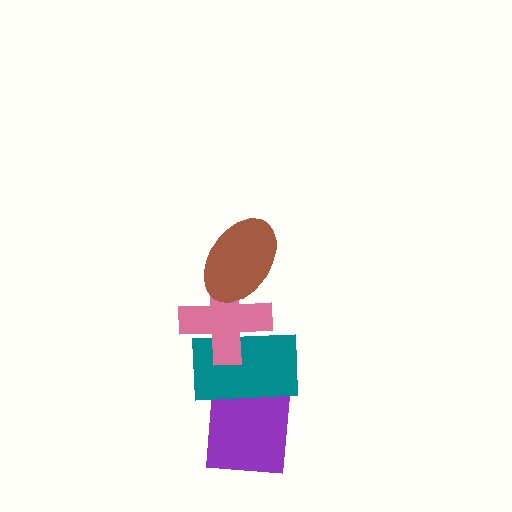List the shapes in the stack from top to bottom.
From top to bottom: the brown ellipse, the pink cross, the teal rectangle, the purple square.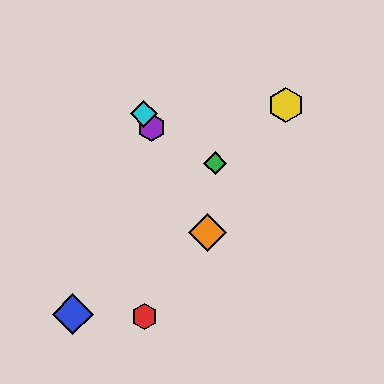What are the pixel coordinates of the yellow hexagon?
The yellow hexagon is at (286, 105).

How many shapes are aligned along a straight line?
3 shapes (the purple hexagon, the orange diamond, the cyan diamond) are aligned along a straight line.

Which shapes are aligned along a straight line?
The purple hexagon, the orange diamond, the cyan diamond are aligned along a straight line.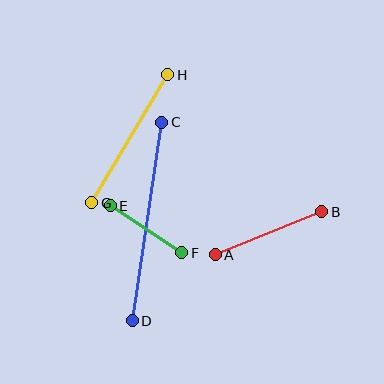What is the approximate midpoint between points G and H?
The midpoint is at approximately (130, 139) pixels.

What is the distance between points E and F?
The distance is approximately 86 pixels.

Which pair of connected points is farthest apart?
Points C and D are farthest apart.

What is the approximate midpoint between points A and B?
The midpoint is at approximately (269, 233) pixels.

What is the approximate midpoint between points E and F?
The midpoint is at approximately (146, 229) pixels.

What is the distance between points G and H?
The distance is approximately 149 pixels.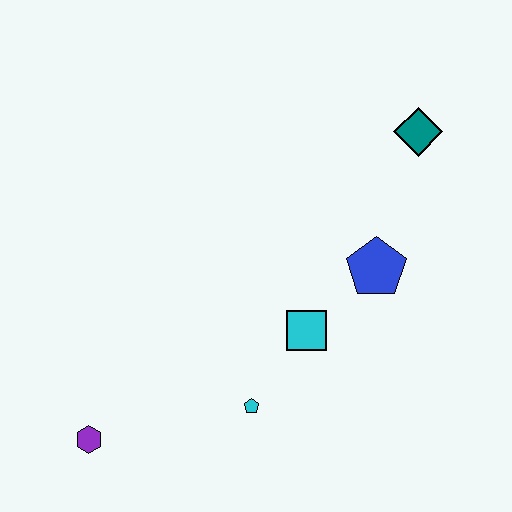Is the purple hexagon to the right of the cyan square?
No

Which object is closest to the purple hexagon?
The cyan pentagon is closest to the purple hexagon.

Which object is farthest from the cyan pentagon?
The teal diamond is farthest from the cyan pentagon.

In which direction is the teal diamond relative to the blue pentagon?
The teal diamond is above the blue pentagon.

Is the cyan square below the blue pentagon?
Yes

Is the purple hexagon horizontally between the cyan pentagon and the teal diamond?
No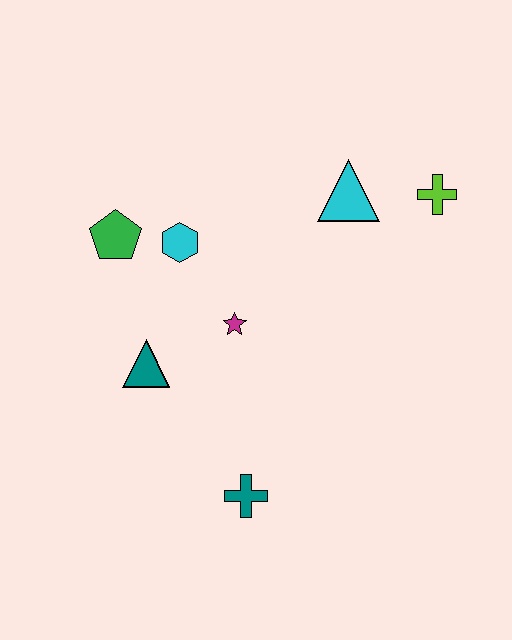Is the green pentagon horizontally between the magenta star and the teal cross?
No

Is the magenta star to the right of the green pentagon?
Yes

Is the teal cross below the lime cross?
Yes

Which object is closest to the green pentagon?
The cyan hexagon is closest to the green pentagon.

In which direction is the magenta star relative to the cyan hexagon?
The magenta star is below the cyan hexagon.